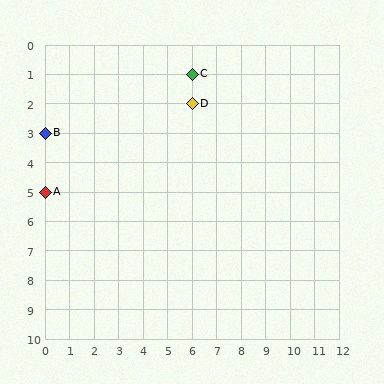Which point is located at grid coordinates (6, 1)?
Point C is at (6, 1).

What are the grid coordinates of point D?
Point D is at grid coordinates (6, 2).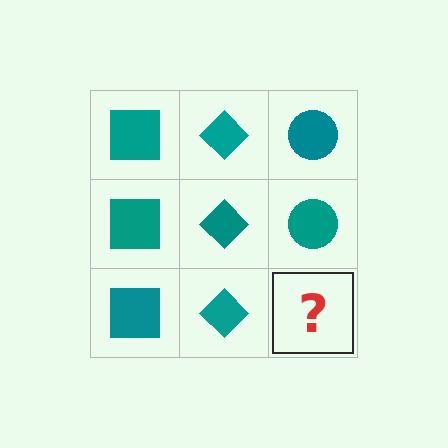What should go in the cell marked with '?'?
The missing cell should contain a teal circle.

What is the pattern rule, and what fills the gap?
The rule is that each column has a consistent shape. The gap should be filled with a teal circle.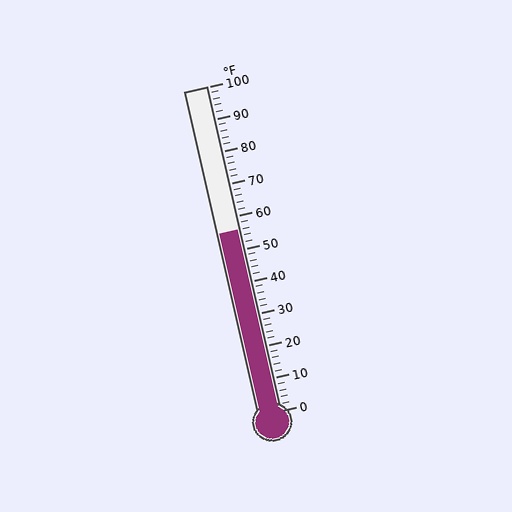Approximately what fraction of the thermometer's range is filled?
The thermometer is filled to approximately 55% of its range.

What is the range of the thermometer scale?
The thermometer scale ranges from 0°F to 100°F.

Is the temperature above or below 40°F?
The temperature is above 40°F.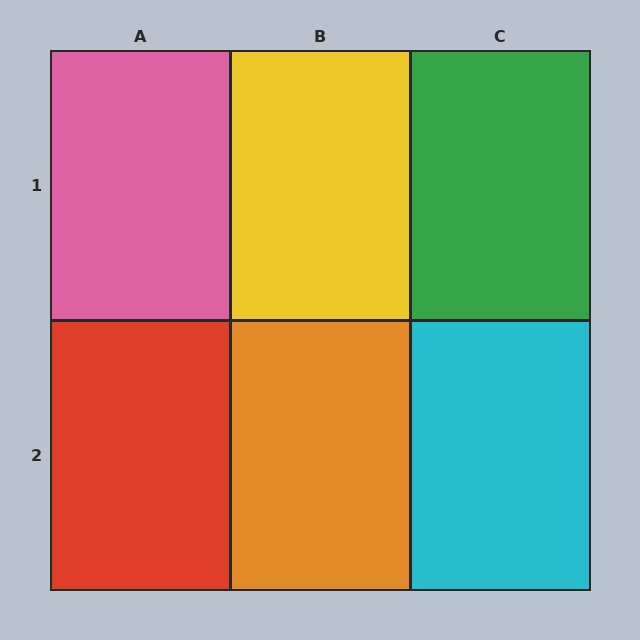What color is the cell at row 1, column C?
Green.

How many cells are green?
1 cell is green.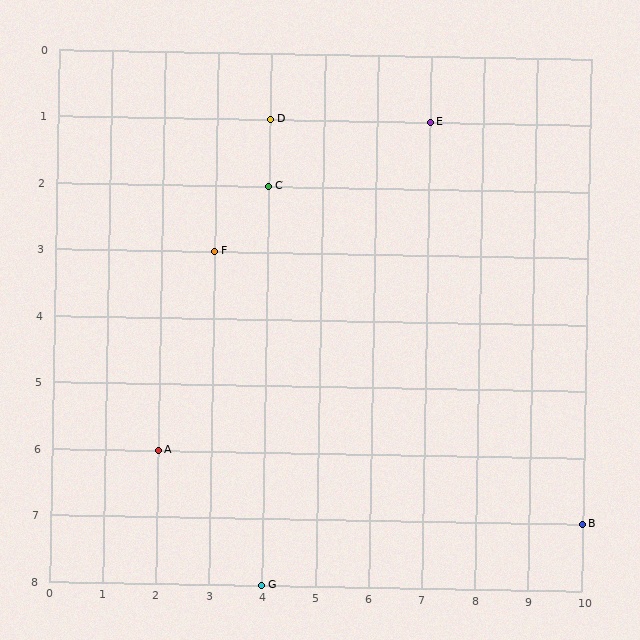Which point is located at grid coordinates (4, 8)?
Point G is at (4, 8).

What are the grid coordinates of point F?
Point F is at grid coordinates (3, 3).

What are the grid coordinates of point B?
Point B is at grid coordinates (10, 7).